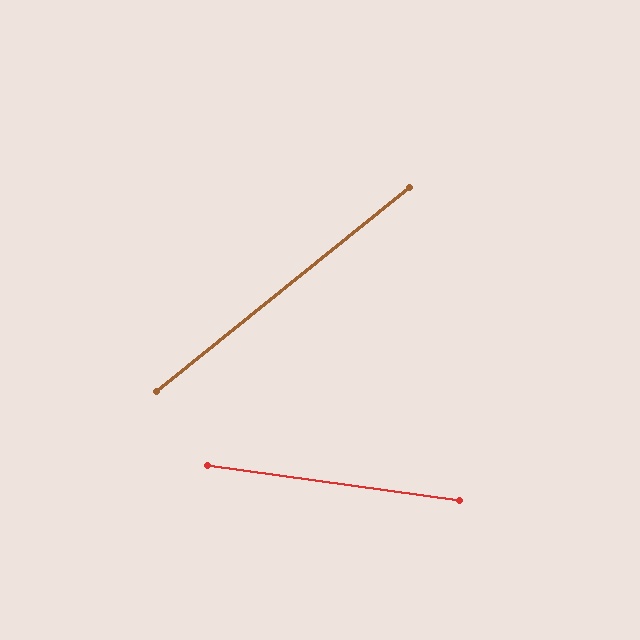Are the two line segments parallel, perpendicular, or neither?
Neither parallel nor perpendicular — they differ by about 47°.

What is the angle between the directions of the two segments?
Approximately 47 degrees.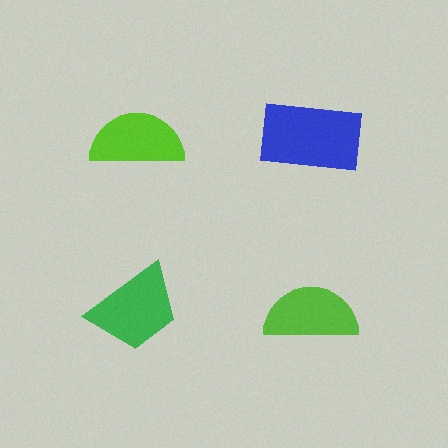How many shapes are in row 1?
2 shapes.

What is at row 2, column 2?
A lime semicircle.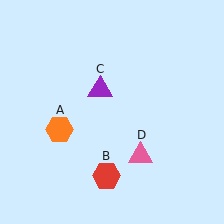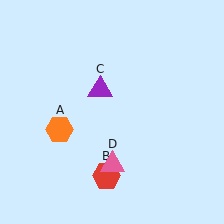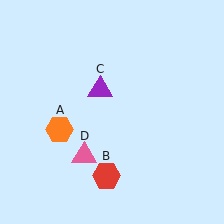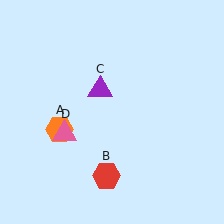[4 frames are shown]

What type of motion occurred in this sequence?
The pink triangle (object D) rotated clockwise around the center of the scene.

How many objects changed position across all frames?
1 object changed position: pink triangle (object D).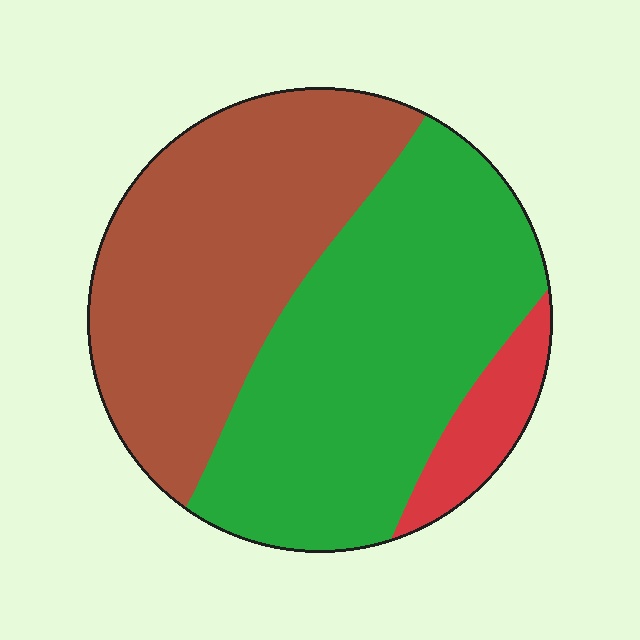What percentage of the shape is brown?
Brown takes up about two fifths (2/5) of the shape.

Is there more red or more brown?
Brown.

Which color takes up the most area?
Green, at roughly 50%.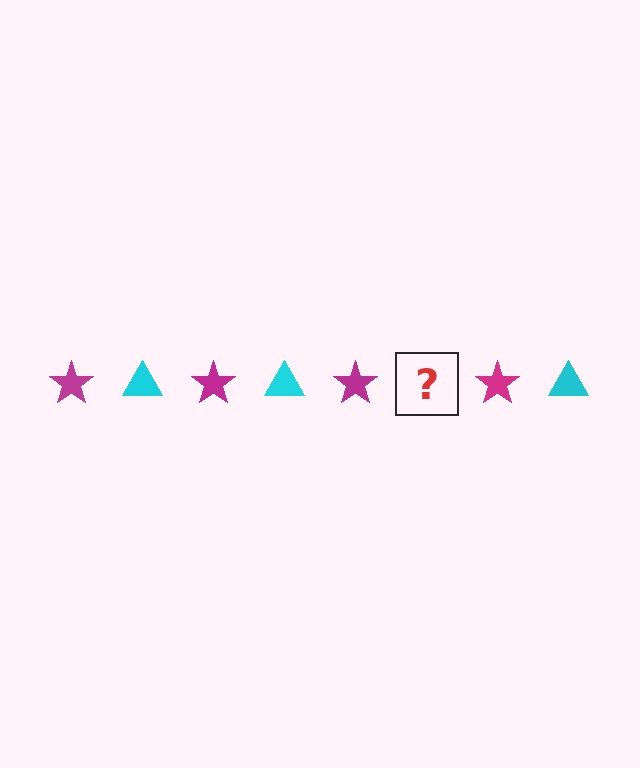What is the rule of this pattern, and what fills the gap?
The rule is that the pattern alternates between magenta star and cyan triangle. The gap should be filled with a cyan triangle.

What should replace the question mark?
The question mark should be replaced with a cyan triangle.